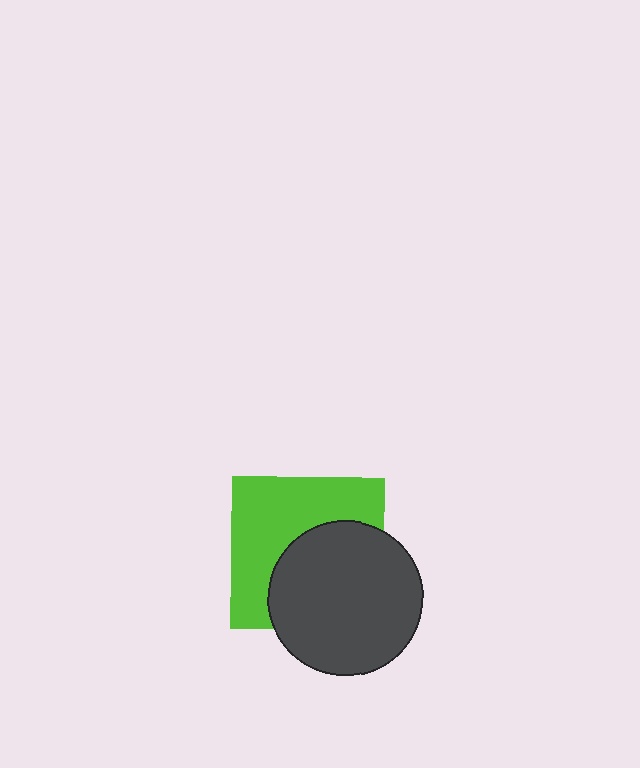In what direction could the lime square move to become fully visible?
The lime square could move toward the upper-left. That would shift it out from behind the dark gray circle entirely.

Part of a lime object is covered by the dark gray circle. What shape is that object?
It is a square.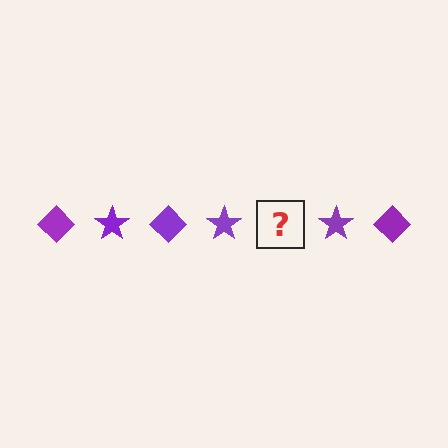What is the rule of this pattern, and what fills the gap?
The rule is that the pattern cycles through diamond, star shapes in purple. The gap should be filled with a purple diamond.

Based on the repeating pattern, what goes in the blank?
The blank should be a purple diamond.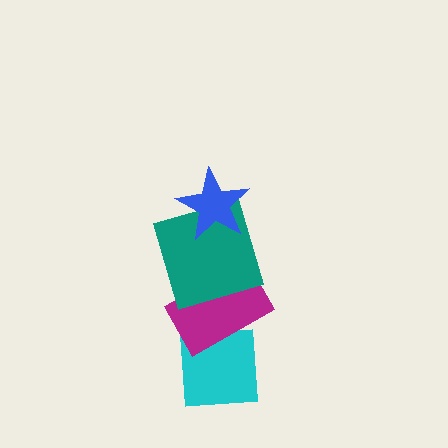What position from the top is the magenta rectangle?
The magenta rectangle is 3rd from the top.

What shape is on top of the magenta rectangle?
The teal square is on top of the magenta rectangle.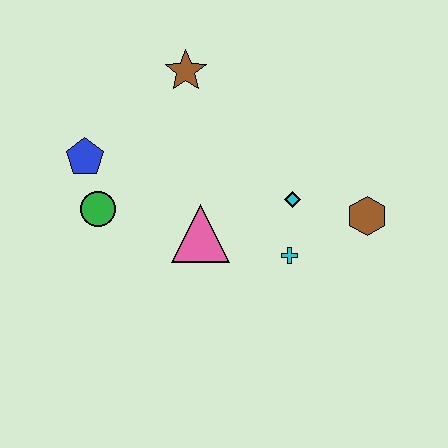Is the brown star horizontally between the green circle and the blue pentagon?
No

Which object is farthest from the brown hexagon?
The blue pentagon is farthest from the brown hexagon.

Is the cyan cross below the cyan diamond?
Yes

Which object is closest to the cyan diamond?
The cyan cross is closest to the cyan diamond.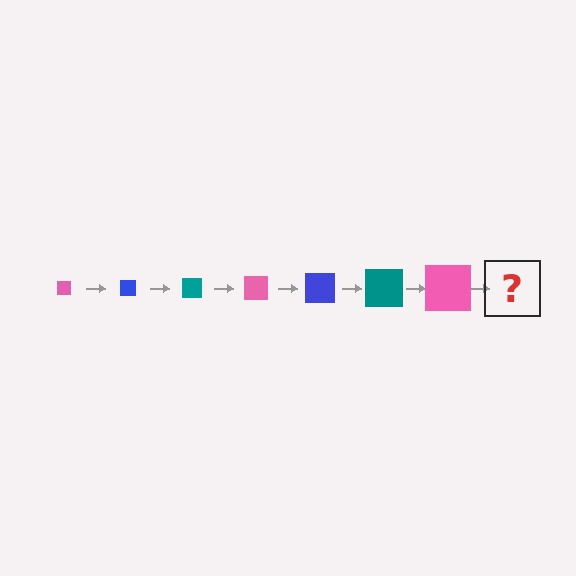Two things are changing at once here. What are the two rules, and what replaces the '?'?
The two rules are that the square grows larger each step and the color cycles through pink, blue, and teal. The '?' should be a blue square, larger than the previous one.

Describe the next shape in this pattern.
It should be a blue square, larger than the previous one.